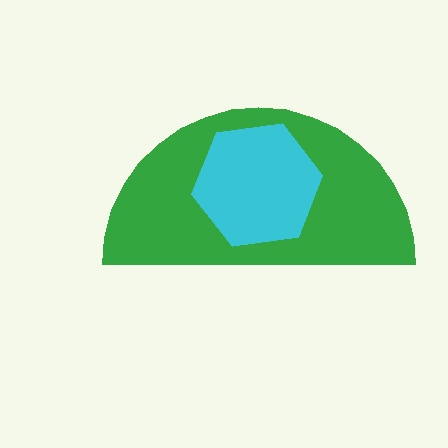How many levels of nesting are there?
2.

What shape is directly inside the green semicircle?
The cyan hexagon.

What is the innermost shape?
The cyan hexagon.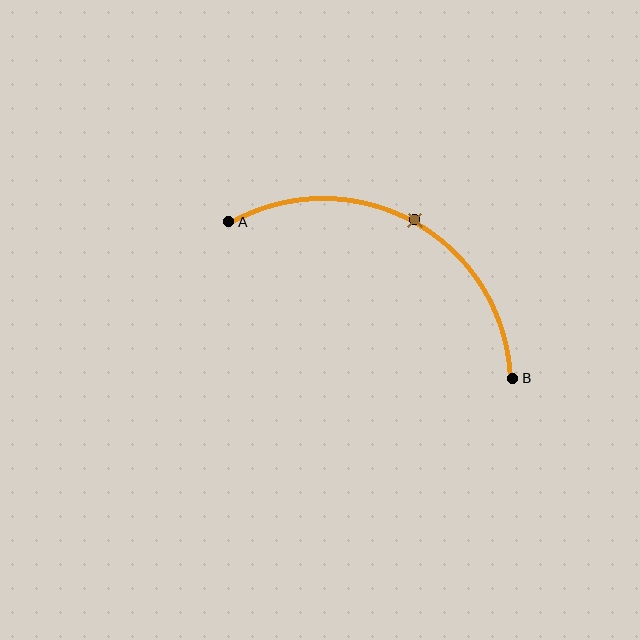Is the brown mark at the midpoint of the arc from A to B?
Yes. The brown mark lies on the arc at equal arc-length from both A and B — it is the arc midpoint.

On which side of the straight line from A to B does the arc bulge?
The arc bulges above the straight line connecting A and B.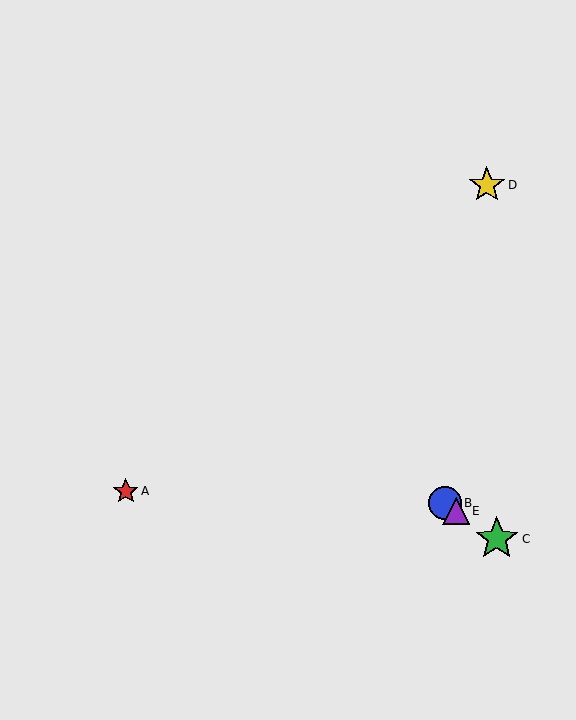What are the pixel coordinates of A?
Object A is at (126, 491).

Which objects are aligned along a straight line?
Objects B, C, E are aligned along a straight line.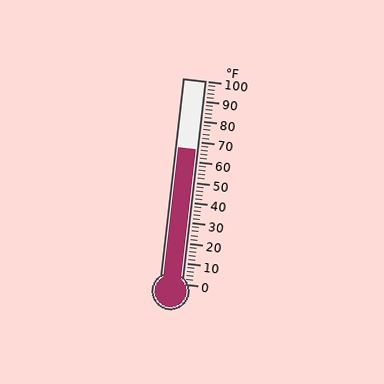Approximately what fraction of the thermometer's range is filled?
The thermometer is filled to approximately 65% of its range.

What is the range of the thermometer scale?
The thermometer scale ranges from 0°F to 100°F.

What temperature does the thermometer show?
The thermometer shows approximately 66°F.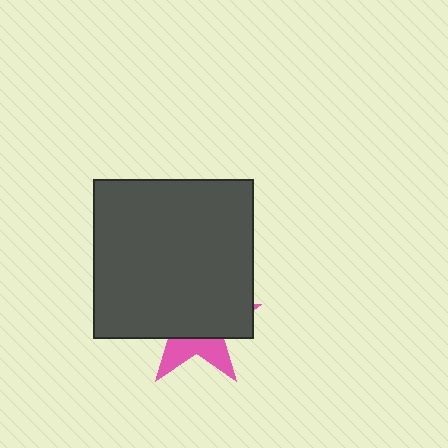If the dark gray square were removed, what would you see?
You would see the complete pink star.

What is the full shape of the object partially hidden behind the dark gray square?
The partially hidden object is a pink star.